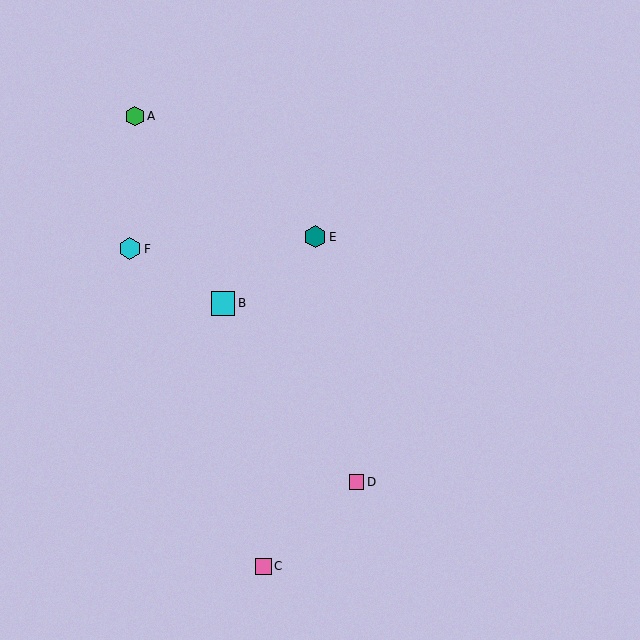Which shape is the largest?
The cyan square (labeled B) is the largest.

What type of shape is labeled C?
Shape C is a pink square.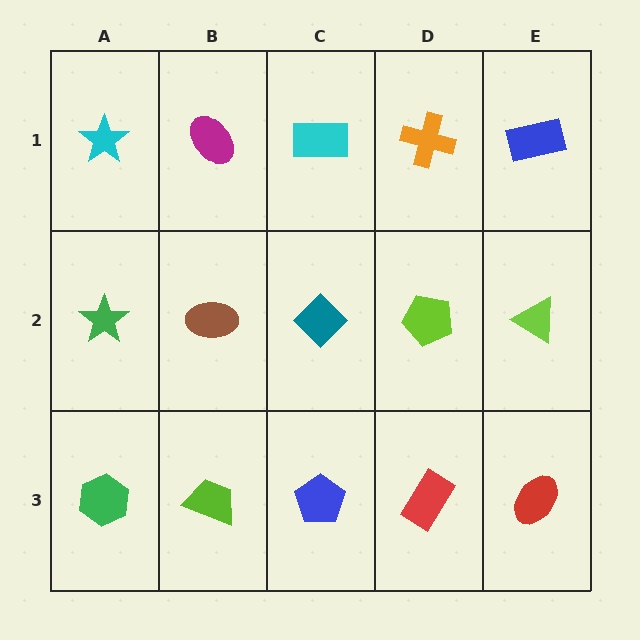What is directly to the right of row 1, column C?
An orange cross.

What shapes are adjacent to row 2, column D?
An orange cross (row 1, column D), a red rectangle (row 3, column D), a teal diamond (row 2, column C), a lime triangle (row 2, column E).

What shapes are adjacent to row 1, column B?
A brown ellipse (row 2, column B), a cyan star (row 1, column A), a cyan rectangle (row 1, column C).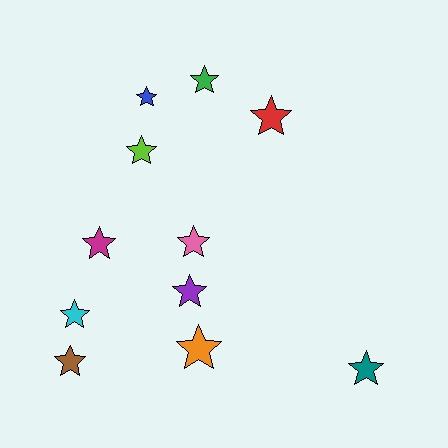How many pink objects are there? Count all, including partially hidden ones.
There is 1 pink object.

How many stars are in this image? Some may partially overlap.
There are 11 stars.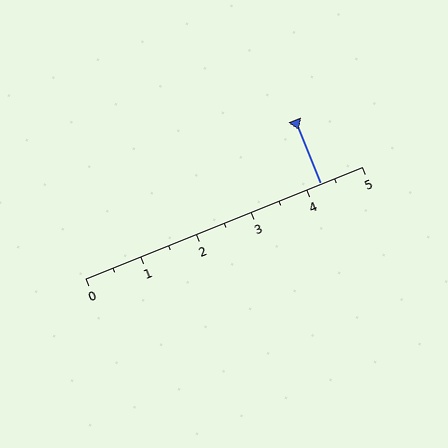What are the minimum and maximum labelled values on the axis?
The axis runs from 0 to 5.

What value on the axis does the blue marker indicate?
The marker indicates approximately 4.2.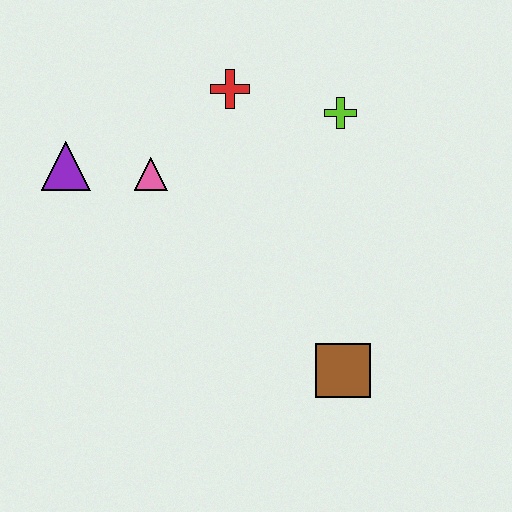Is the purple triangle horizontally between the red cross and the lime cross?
No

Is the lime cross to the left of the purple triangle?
No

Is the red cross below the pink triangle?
No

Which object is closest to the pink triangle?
The purple triangle is closest to the pink triangle.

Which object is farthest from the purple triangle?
The brown square is farthest from the purple triangle.